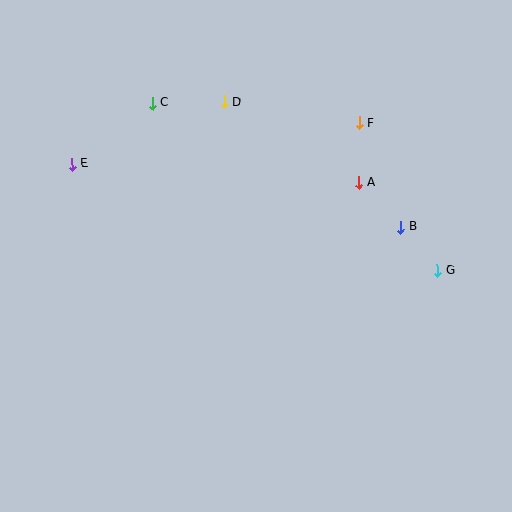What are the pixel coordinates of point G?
Point G is at (437, 271).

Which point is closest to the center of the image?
Point A at (359, 183) is closest to the center.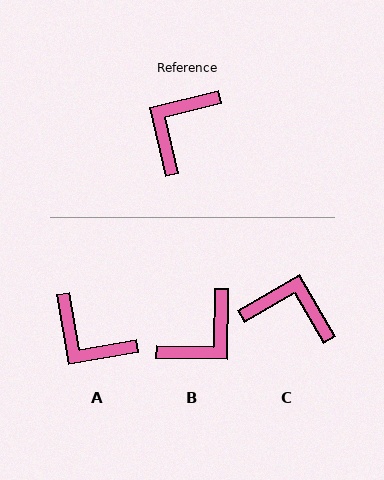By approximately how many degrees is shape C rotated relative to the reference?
Approximately 73 degrees clockwise.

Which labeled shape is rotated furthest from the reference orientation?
B, about 166 degrees away.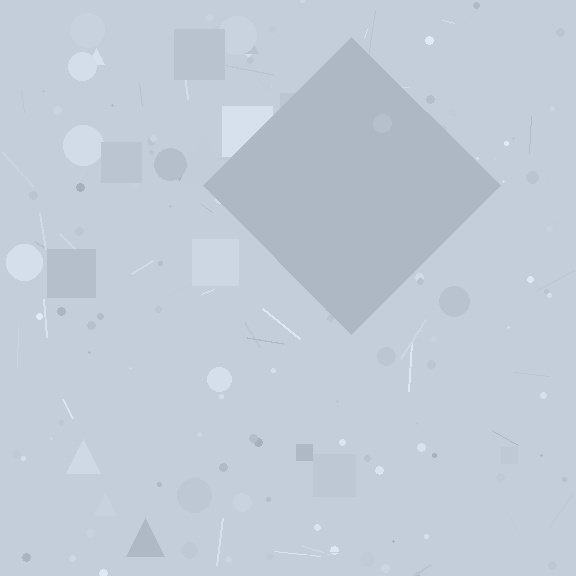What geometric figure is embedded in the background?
A diamond is embedded in the background.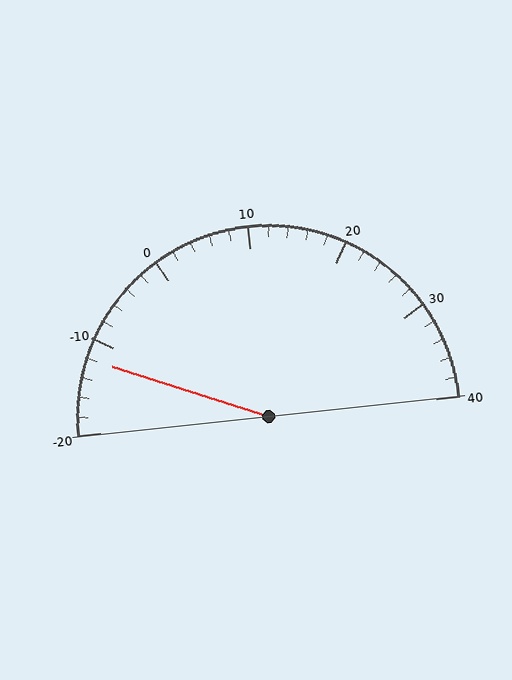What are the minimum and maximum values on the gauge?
The gauge ranges from -20 to 40.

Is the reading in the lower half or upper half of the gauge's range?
The reading is in the lower half of the range (-20 to 40).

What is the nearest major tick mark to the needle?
The nearest major tick mark is -10.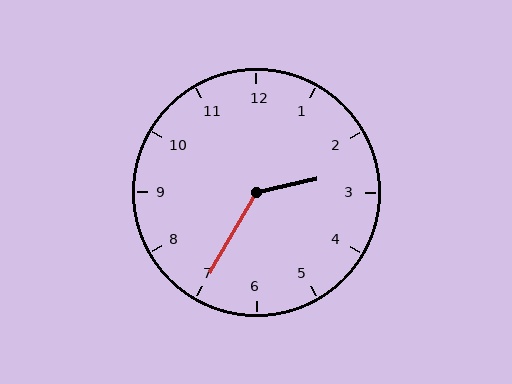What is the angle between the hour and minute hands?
Approximately 132 degrees.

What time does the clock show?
2:35.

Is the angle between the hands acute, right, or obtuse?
It is obtuse.